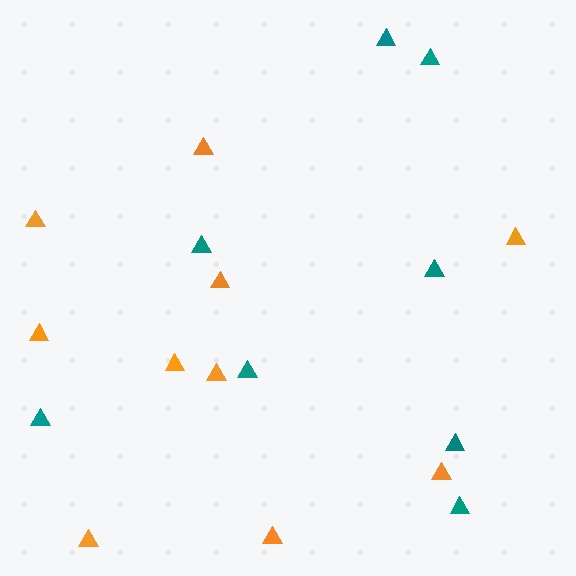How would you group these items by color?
There are 2 groups: one group of teal triangles (8) and one group of orange triangles (10).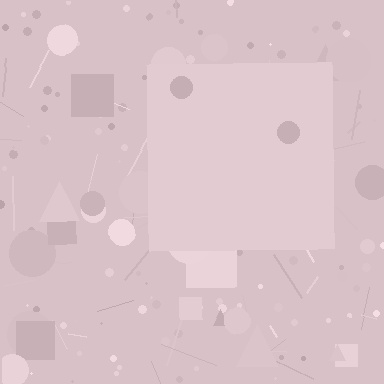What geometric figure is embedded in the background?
A square is embedded in the background.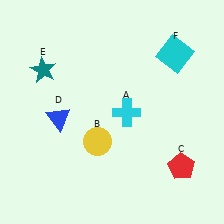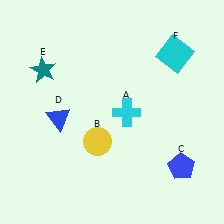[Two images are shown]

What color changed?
The pentagon (C) changed from red in Image 1 to blue in Image 2.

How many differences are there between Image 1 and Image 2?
There is 1 difference between the two images.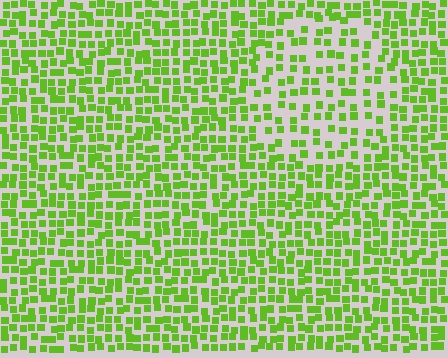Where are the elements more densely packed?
The elements are more densely packed outside the circle boundary.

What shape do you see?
I see a circle.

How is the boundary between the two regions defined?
The boundary is defined by a change in element density (approximately 1.7x ratio). All elements are the same color, size, and shape.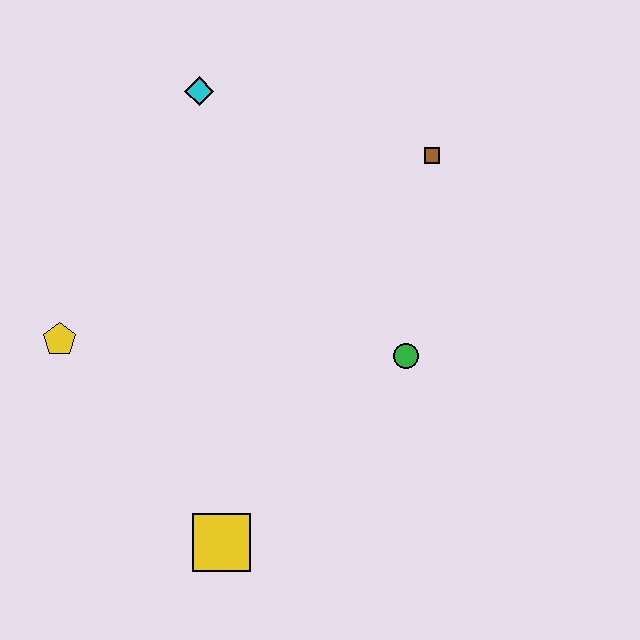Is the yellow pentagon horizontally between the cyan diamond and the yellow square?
No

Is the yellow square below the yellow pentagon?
Yes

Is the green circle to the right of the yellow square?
Yes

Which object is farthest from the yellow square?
The cyan diamond is farthest from the yellow square.